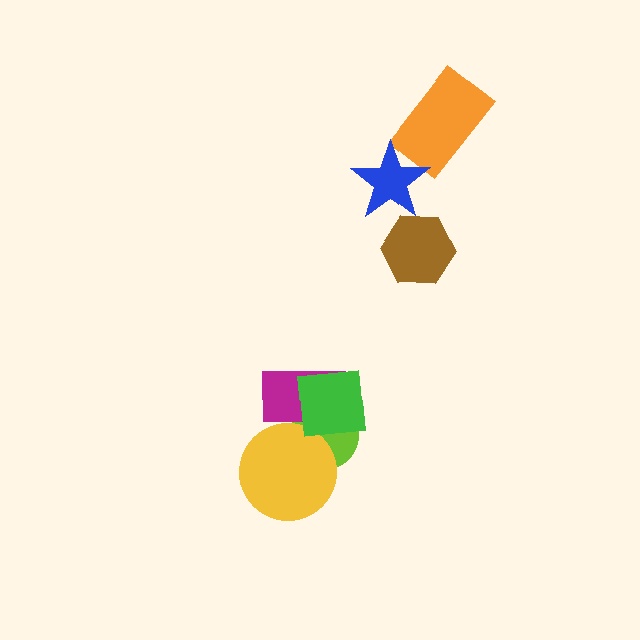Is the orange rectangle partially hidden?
Yes, it is partially covered by another shape.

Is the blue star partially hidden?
No, no other shape covers it.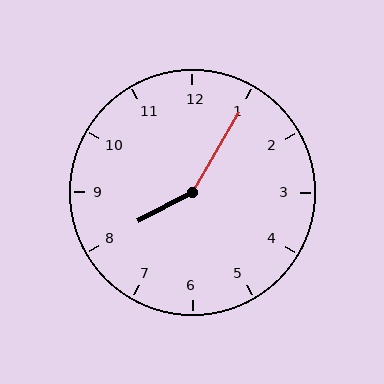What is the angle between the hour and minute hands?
Approximately 148 degrees.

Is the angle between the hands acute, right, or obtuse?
It is obtuse.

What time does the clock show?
8:05.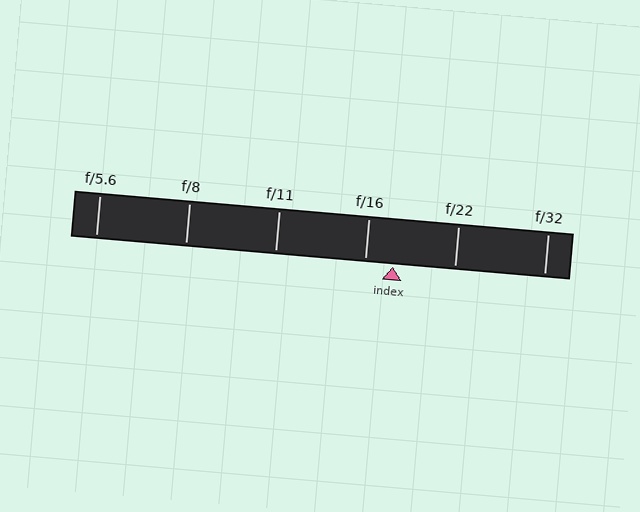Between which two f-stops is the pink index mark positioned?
The index mark is between f/16 and f/22.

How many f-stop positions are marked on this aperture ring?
There are 6 f-stop positions marked.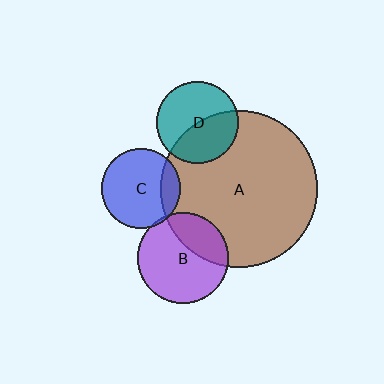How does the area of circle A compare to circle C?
Approximately 3.9 times.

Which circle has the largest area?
Circle A (brown).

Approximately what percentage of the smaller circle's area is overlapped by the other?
Approximately 45%.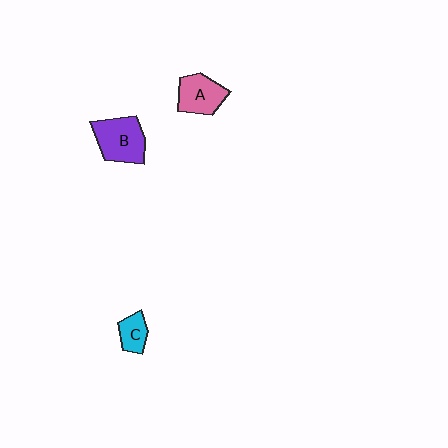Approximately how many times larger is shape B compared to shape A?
Approximately 1.2 times.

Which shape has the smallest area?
Shape C (cyan).